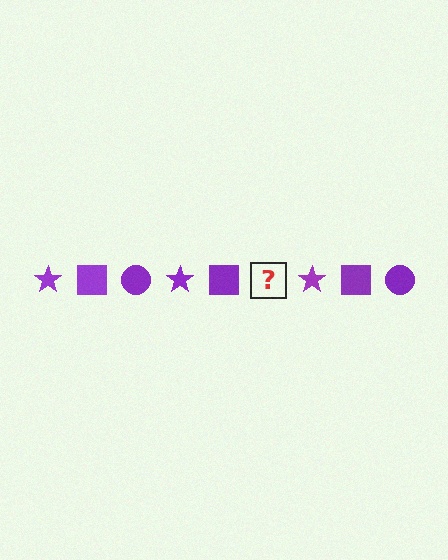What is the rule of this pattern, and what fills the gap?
The rule is that the pattern cycles through star, square, circle shapes in purple. The gap should be filled with a purple circle.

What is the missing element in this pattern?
The missing element is a purple circle.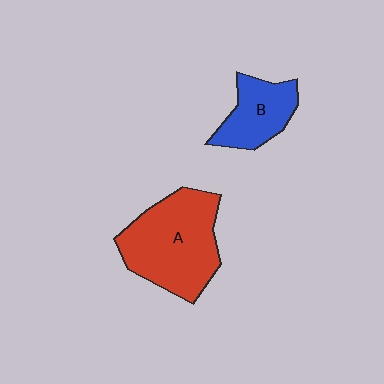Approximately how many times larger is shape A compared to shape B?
Approximately 1.9 times.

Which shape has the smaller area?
Shape B (blue).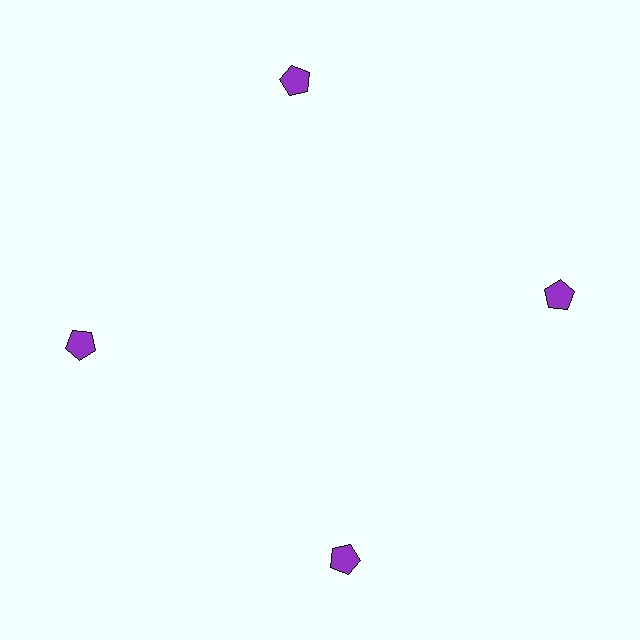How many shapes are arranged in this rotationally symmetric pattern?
There are 4 shapes, arranged in 4 groups of 1.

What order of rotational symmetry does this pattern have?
This pattern has 4-fold rotational symmetry.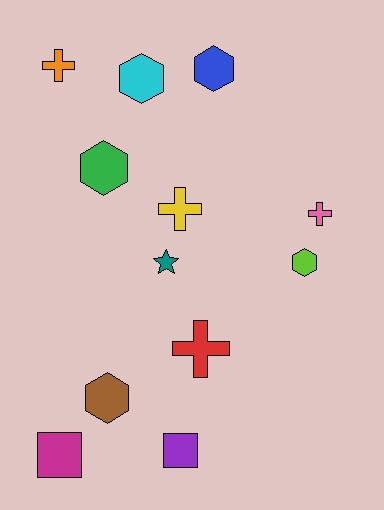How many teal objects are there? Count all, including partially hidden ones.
There is 1 teal object.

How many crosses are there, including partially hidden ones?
There are 4 crosses.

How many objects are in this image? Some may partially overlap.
There are 12 objects.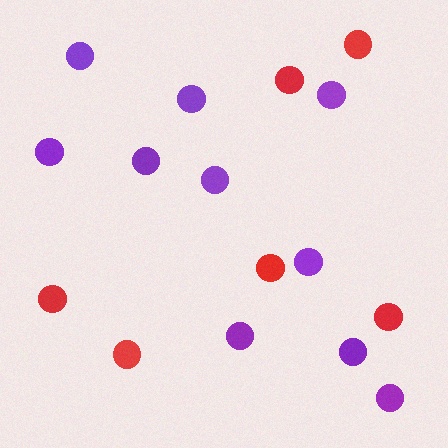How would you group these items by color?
There are 2 groups: one group of purple circles (10) and one group of red circles (6).